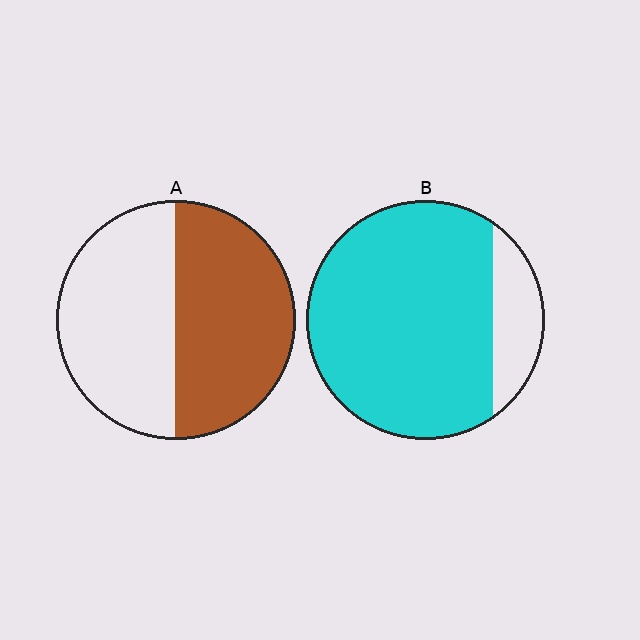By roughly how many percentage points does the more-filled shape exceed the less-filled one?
By roughly 35 percentage points (B over A).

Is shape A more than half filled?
Roughly half.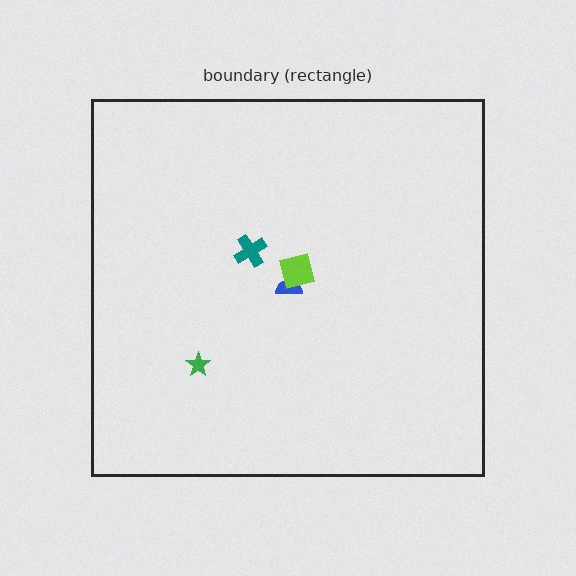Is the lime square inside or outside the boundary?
Inside.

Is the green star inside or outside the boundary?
Inside.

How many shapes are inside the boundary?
4 inside, 0 outside.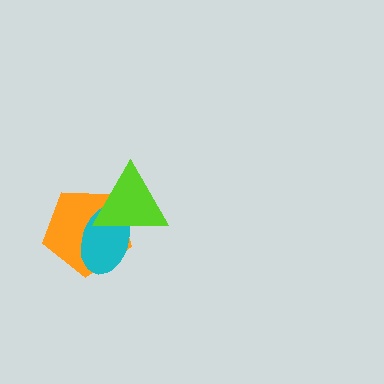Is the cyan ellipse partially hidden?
Yes, it is partially covered by another shape.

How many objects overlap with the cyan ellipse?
2 objects overlap with the cyan ellipse.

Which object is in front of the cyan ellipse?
The lime triangle is in front of the cyan ellipse.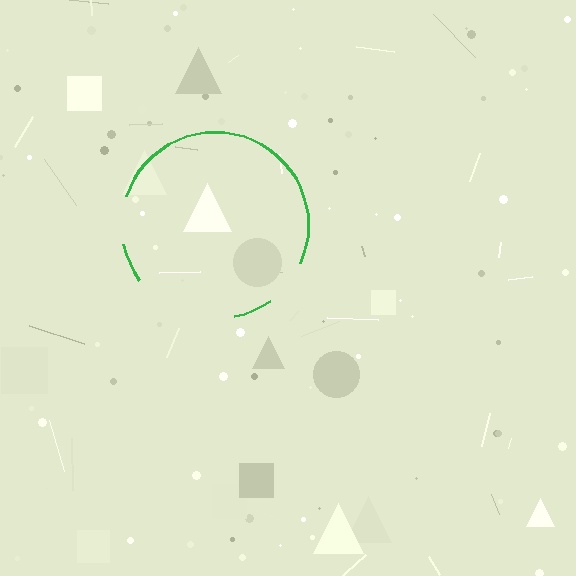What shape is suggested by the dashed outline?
The dashed outline suggests a circle.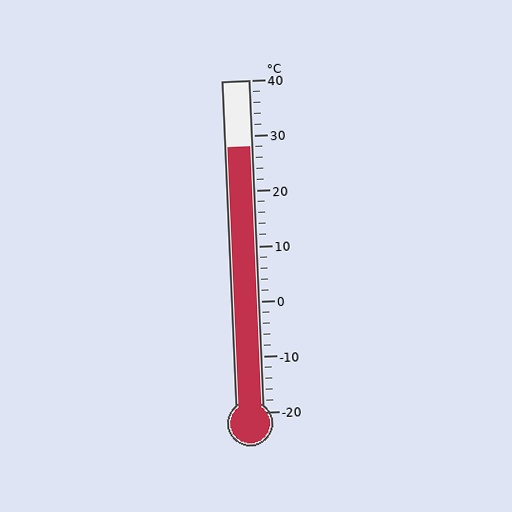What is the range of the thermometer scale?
The thermometer scale ranges from -20°C to 40°C.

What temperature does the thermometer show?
The thermometer shows approximately 28°C.